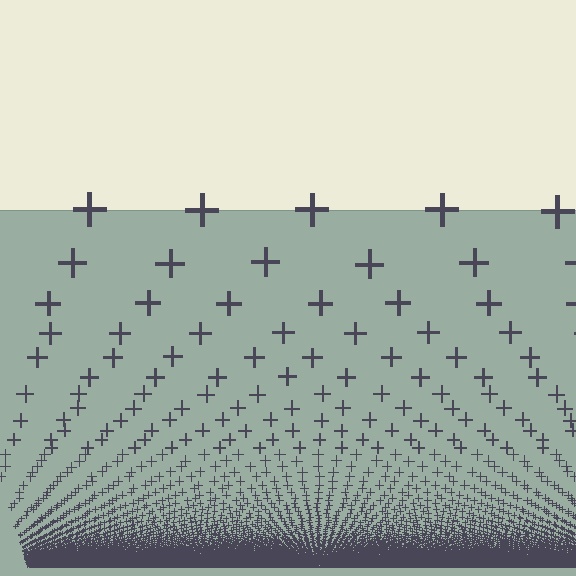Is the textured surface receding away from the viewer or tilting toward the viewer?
The surface appears to tilt toward the viewer. Texture elements get larger and sparser toward the top.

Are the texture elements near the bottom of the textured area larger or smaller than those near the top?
Smaller. The gradient is inverted — elements near the bottom are smaller and denser.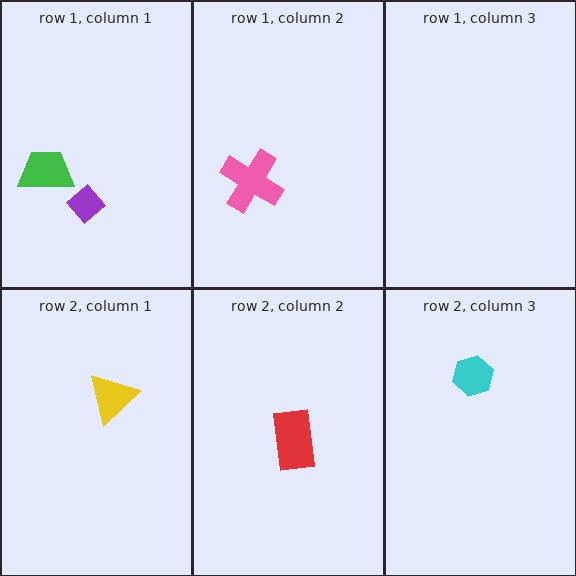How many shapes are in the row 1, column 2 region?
1.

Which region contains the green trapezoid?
The row 1, column 1 region.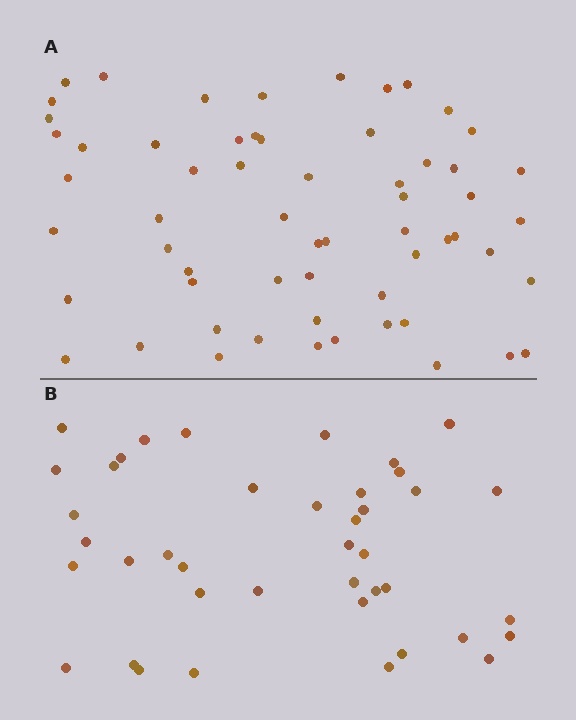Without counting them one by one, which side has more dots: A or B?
Region A (the top region) has more dots.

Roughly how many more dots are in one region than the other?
Region A has approximately 20 more dots than region B.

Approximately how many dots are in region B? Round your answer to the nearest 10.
About 40 dots. (The exact count is 41, which rounds to 40.)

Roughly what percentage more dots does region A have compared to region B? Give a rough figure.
About 45% more.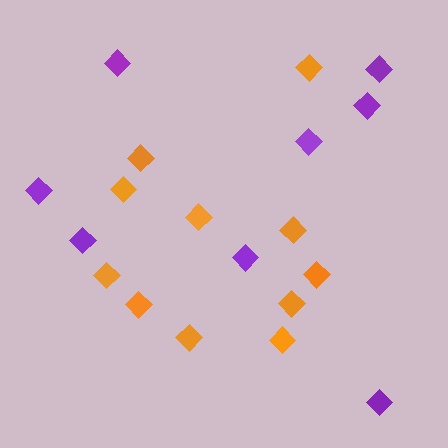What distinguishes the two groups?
There are 2 groups: one group of orange diamonds (11) and one group of purple diamonds (8).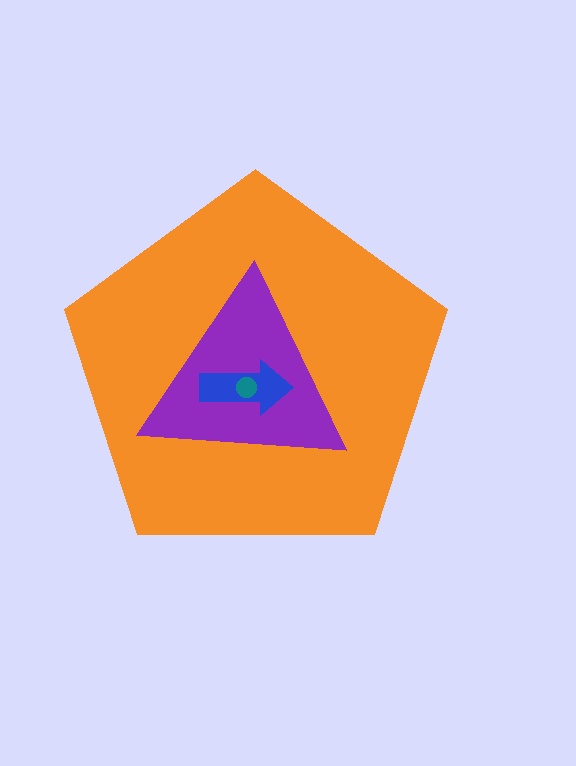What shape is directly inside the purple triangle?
The blue arrow.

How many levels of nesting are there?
4.